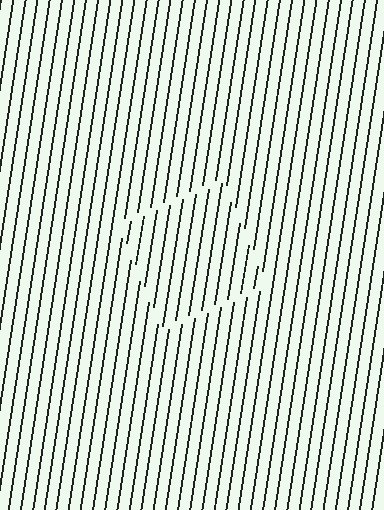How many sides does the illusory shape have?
4 sides — the line-ends trace a square.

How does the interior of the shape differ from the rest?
The interior of the shape contains the same grating, shifted by half a period — the contour is defined by the phase discontinuity where line-ends from the inner and outer gratings abut.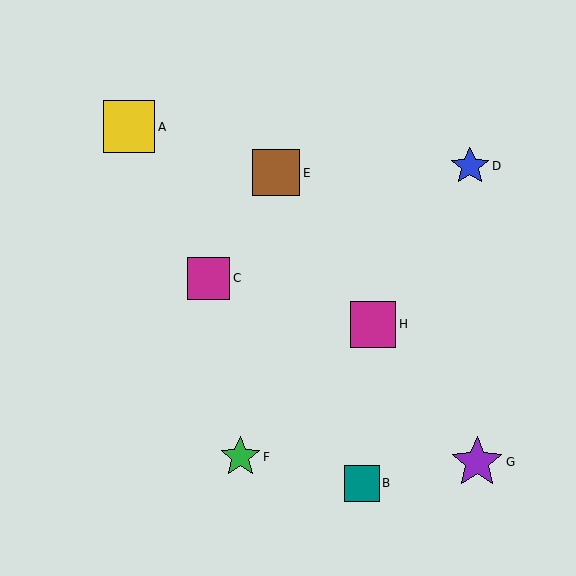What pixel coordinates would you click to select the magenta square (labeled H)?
Click at (373, 324) to select the magenta square H.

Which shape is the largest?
The purple star (labeled G) is the largest.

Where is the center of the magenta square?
The center of the magenta square is at (373, 324).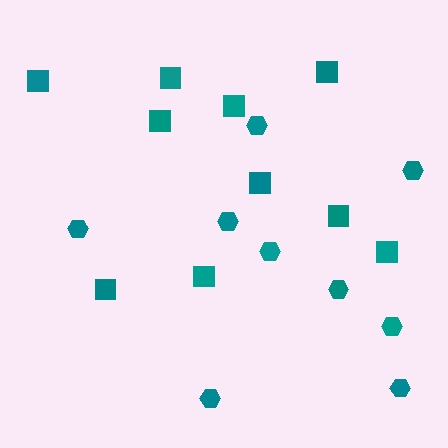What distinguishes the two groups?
There are 2 groups: one group of squares (10) and one group of hexagons (9).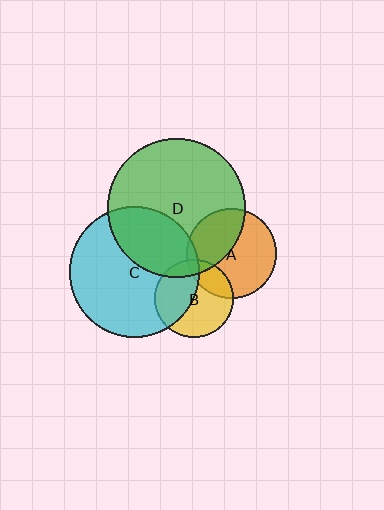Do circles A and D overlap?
Yes.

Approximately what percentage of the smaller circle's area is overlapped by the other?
Approximately 40%.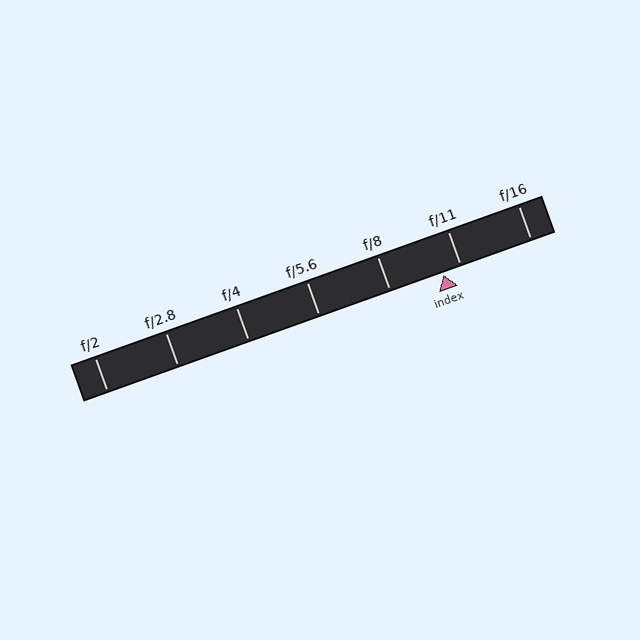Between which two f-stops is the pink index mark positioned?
The index mark is between f/8 and f/11.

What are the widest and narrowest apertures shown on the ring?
The widest aperture shown is f/2 and the narrowest is f/16.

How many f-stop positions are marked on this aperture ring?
There are 7 f-stop positions marked.